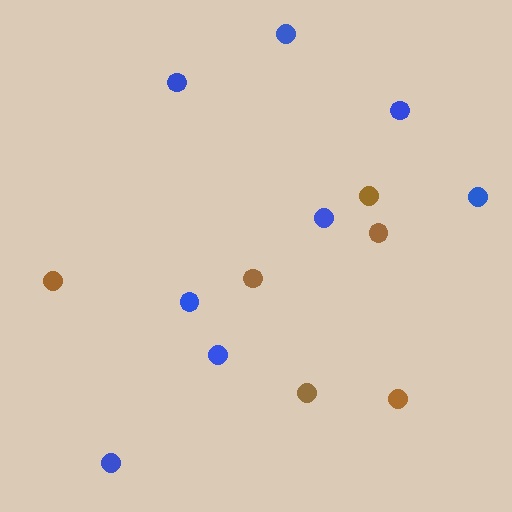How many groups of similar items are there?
There are 2 groups: one group of blue circles (8) and one group of brown circles (6).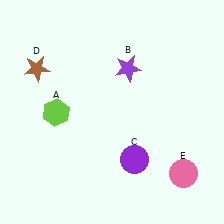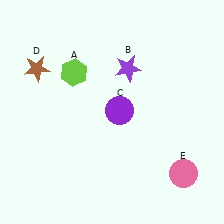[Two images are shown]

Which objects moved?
The objects that moved are: the lime hexagon (A), the purple circle (C).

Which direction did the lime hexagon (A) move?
The lime hexagon (A) moved up.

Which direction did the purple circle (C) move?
The purple circle (C) moved up.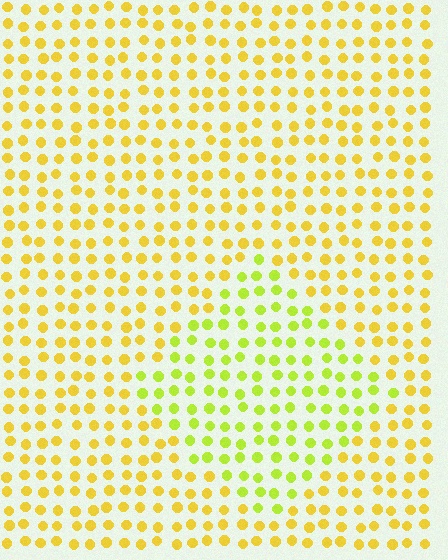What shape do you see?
I see a diamond.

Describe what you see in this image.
The image is filled with small yellow elements in a uniform arrangement. A diamond-shaped region is visible where the elements are tinted to a slightly different hue, forming a subtle color boundary.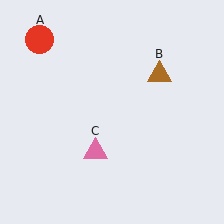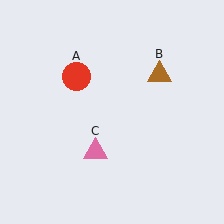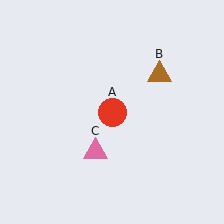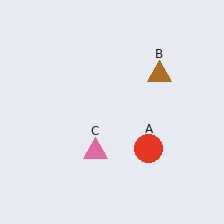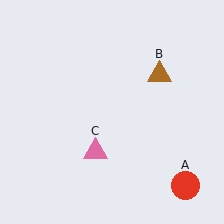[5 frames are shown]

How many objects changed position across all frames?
1 object changed position: red circle (object A).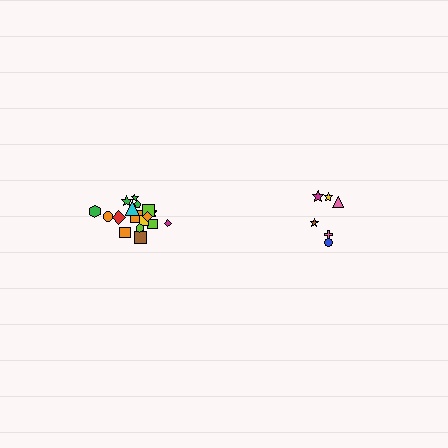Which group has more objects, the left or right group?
The left group.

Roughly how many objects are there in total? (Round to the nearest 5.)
Roughly 25 objects in total.